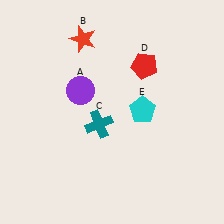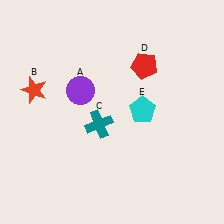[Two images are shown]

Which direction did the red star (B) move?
The red star (B) moved down.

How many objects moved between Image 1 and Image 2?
1 object moved between the two images.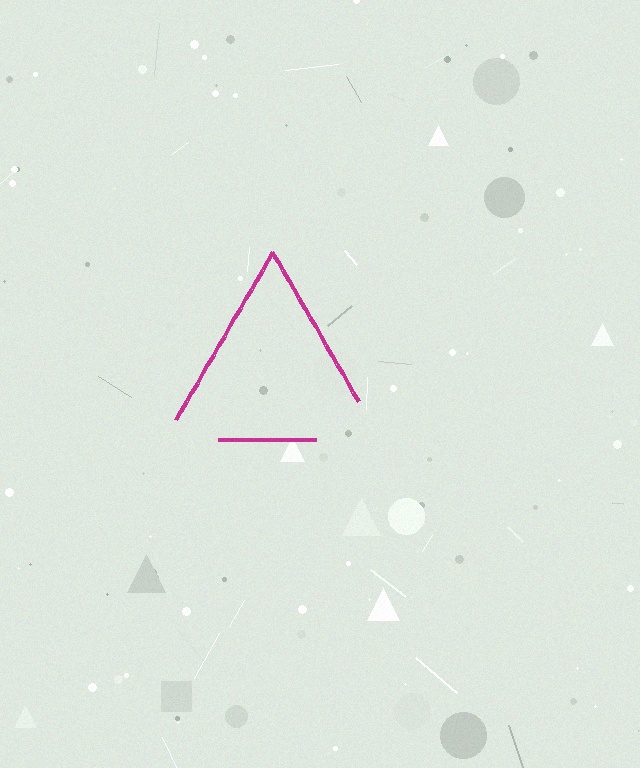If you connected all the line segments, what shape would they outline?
They would outline a triangle.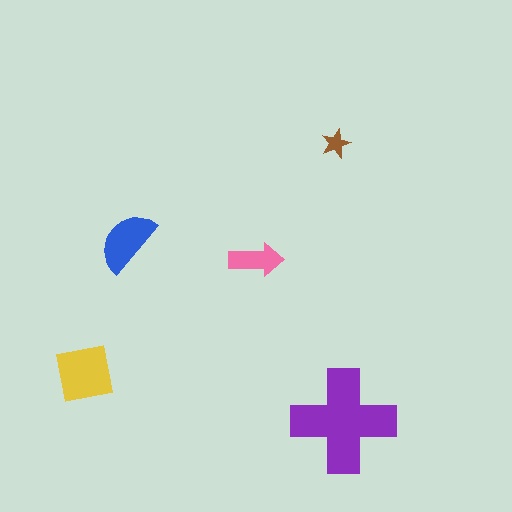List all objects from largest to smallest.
The purple cross, the yellow square, the blue semicircle, the pink arrow, the brown star.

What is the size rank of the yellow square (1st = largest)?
2nd.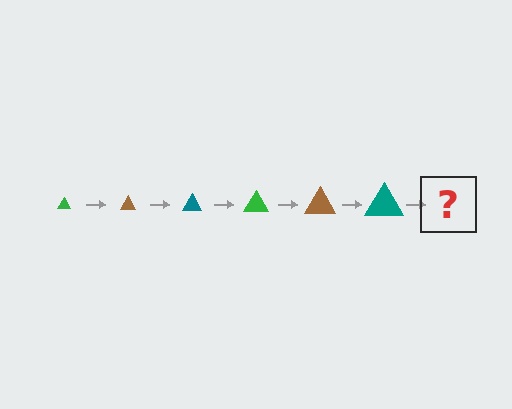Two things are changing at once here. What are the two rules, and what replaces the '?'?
The two rules are that the triangle grows larger each step and the color cycles through green, brown, and teal. The '?' should be a green triangle, larger than the previous one.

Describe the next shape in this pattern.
It should be a green triangle, larger than the previous one.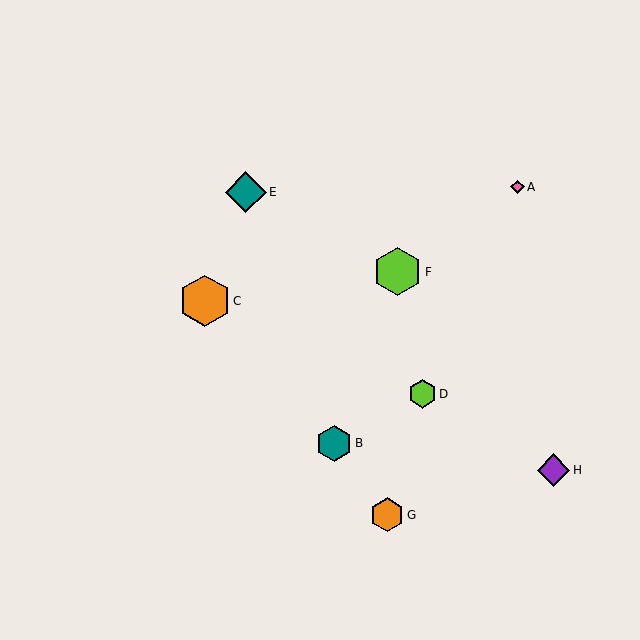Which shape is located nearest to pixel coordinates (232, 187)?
The teal diamond (labeled E) at (246, 192) is nearest to that location.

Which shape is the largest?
The orange hexagon (labeled C) is the largest.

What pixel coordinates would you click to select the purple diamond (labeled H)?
Click at (554, 470) to select the purple diamond H.